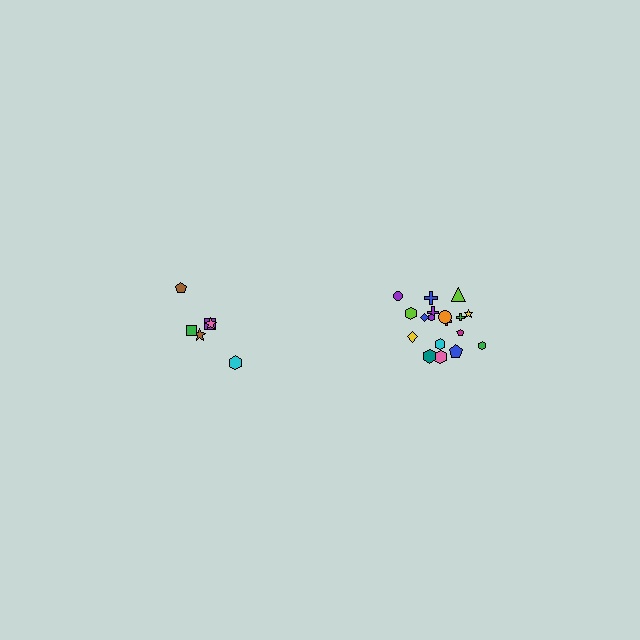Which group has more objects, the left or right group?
The right group.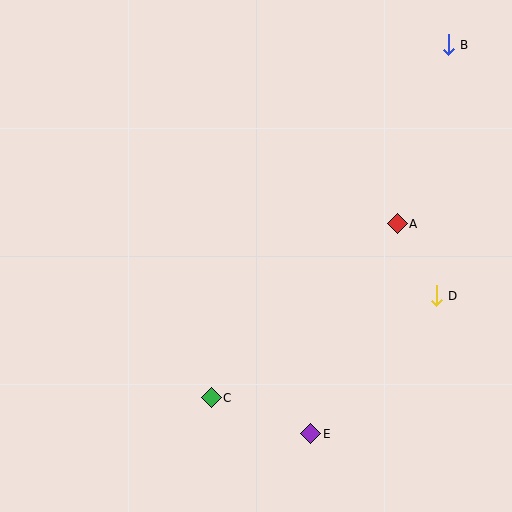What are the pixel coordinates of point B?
Point B is at (448, 45).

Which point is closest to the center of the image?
Point A at (397, 224) is closest to the center.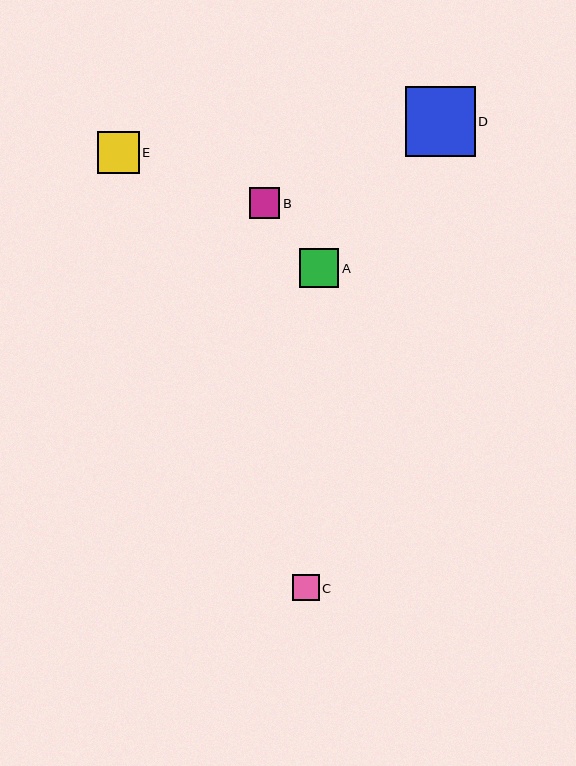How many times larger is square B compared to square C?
Square B is approximately 1.1 times the size of square C.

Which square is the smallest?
Square C is the smallest with a size of approximately 27 pixels.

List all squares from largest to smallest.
From largest to smallest: D, E, A, B, C.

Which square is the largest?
Square D is the largest with a size of approximately 70 pixels.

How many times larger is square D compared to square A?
Square D is approximately 1.8 times the size of square A.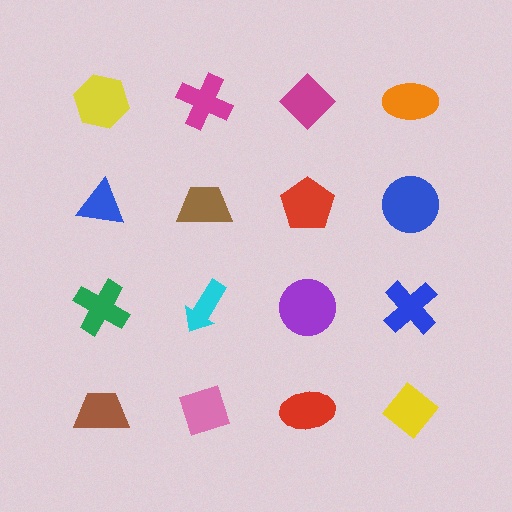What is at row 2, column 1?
A blue triangle.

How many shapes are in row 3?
4 shapes.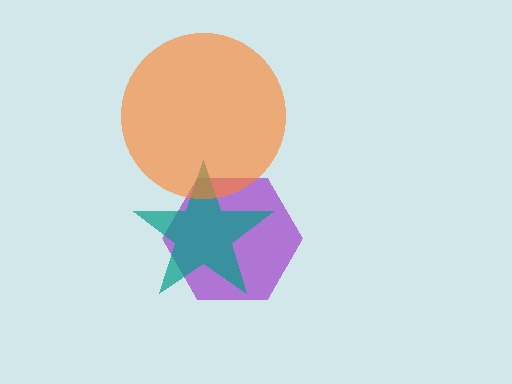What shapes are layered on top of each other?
The layered shapes are: a purple hexagon, a teal star, an orange circle.